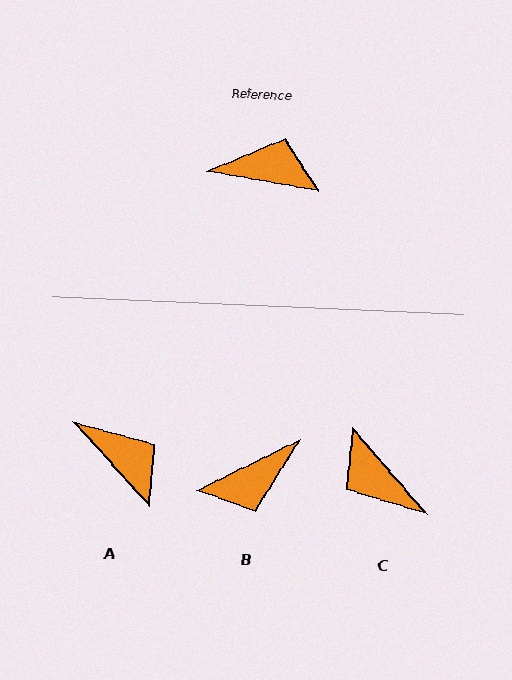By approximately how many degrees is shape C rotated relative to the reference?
Approximately 141 degrees counter-clockwise.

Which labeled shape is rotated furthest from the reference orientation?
B, about 144 degrees away.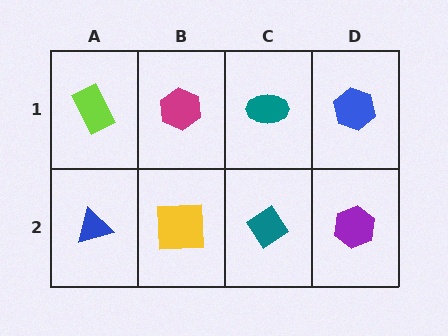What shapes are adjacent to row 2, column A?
A lime rectangle (row 1, column A), a yellow square (row 2, column B).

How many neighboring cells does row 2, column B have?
3.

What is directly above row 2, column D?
A blue hexagon.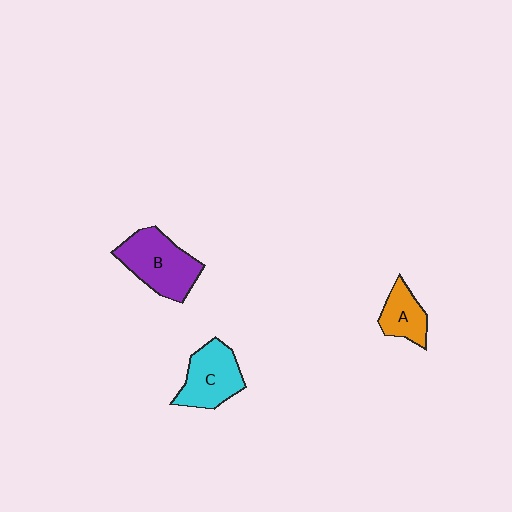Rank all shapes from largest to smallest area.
From largest to smallest: B (purple), C (cyan), A (orange).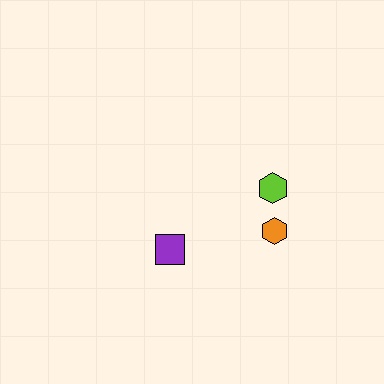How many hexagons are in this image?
There are 2 hexagons.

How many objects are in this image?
There are 3 objects.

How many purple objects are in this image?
There is 1 purple object.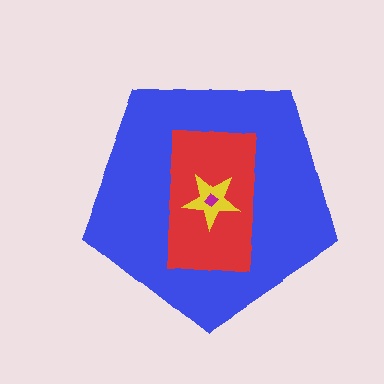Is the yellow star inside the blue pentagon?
Yes.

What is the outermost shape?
The blue pentagon.